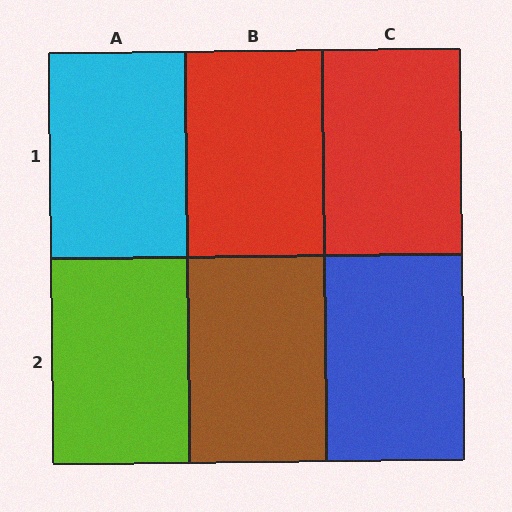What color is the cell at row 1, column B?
Red.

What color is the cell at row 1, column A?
Cyan.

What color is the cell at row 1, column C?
Red.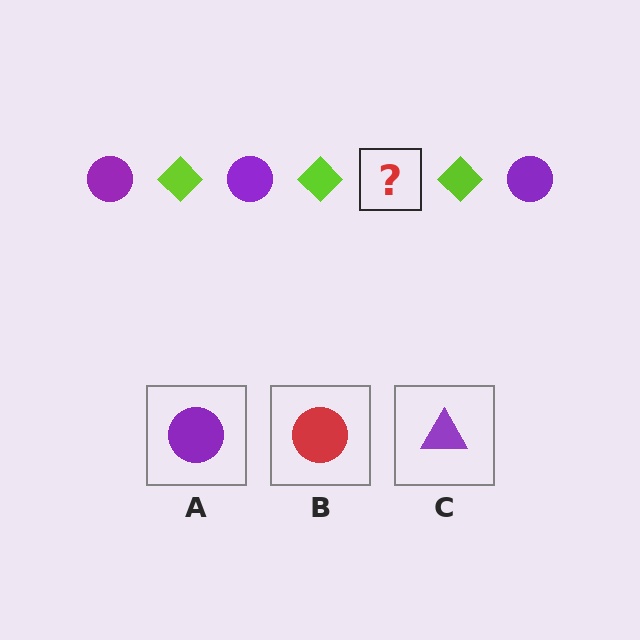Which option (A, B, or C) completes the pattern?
A.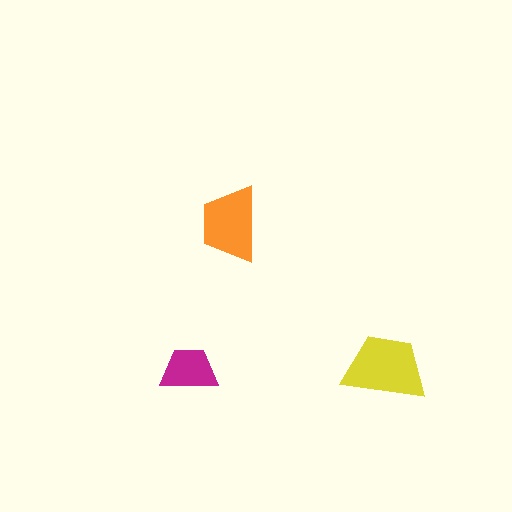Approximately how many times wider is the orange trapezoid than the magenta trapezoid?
About 1.5 times wider.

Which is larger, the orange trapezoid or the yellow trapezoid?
The yellow one.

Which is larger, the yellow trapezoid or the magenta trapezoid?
The yellow one.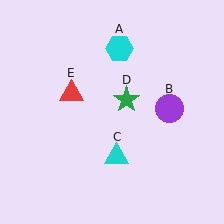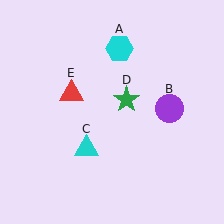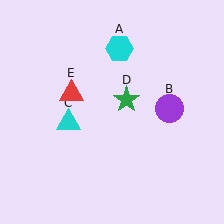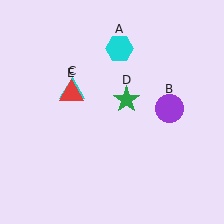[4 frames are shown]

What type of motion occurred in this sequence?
The cyan triangle (object C) rotated clockwise around the center of the scene.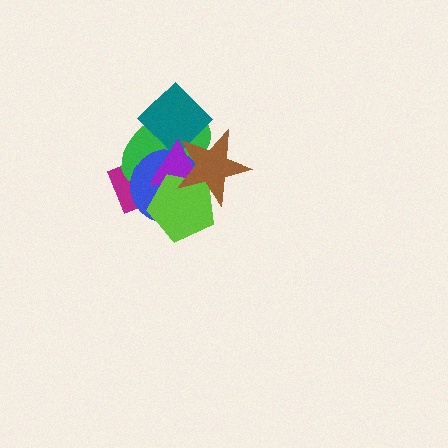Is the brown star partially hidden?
No, no other shape covers it.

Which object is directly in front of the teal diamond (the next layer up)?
The purple triangle is directly in front of the teal diamond.